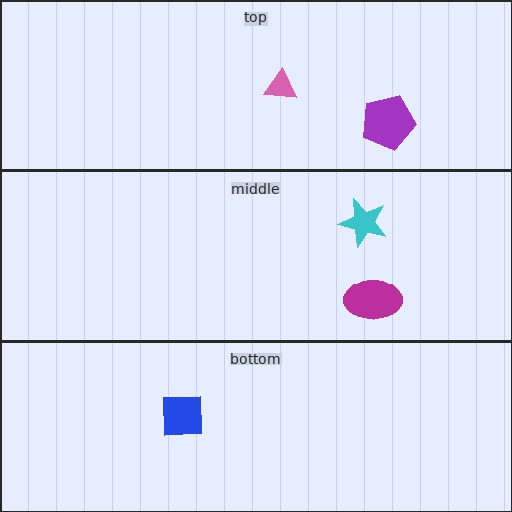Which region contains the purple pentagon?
The top region.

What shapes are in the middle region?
The magenta ellipse, the cyan star.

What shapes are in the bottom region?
The blue square.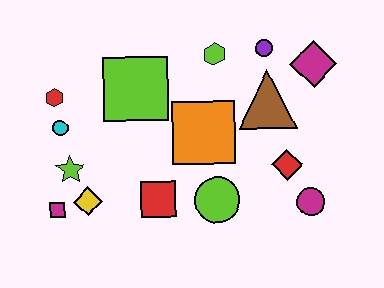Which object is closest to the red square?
The lime circle is closest to the red square.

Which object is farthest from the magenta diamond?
The magenta square is farthest from the magenta diamond.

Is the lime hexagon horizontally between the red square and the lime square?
No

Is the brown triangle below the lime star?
No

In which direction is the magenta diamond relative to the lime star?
The magenta diamond is to the right of the lime star.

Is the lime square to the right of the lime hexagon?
No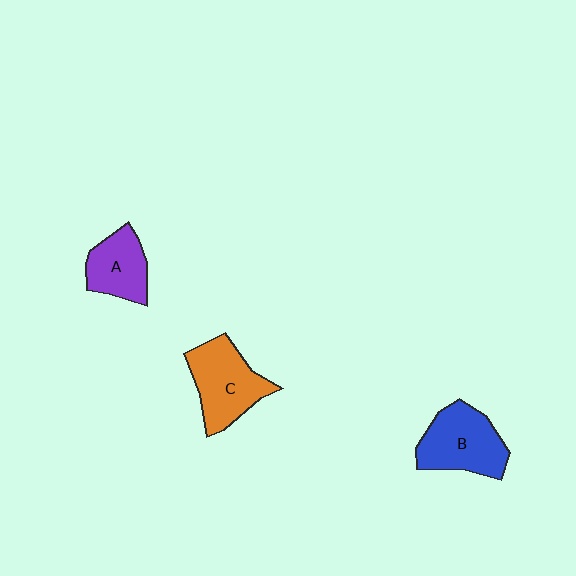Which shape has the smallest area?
Shape A (purple).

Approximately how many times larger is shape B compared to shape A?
Approximately 1.4 times.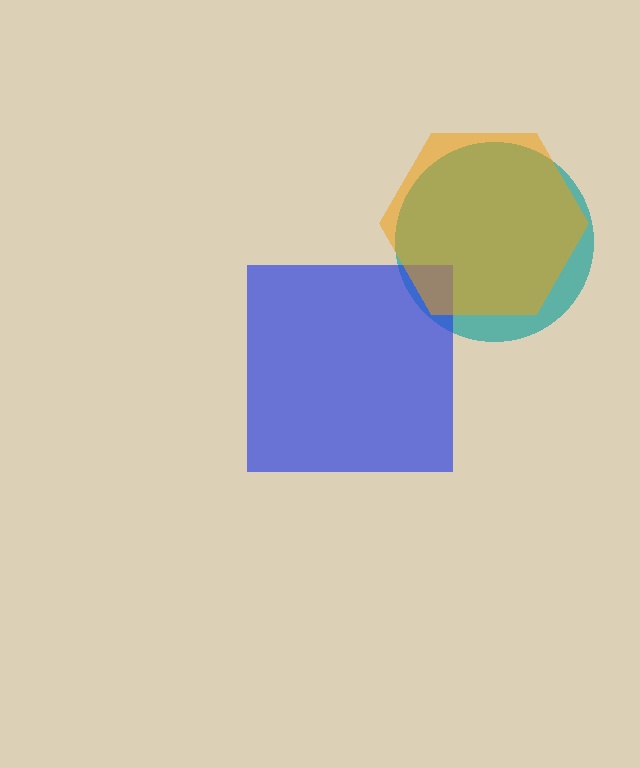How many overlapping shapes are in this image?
There are 3 overlapping shapes in the image.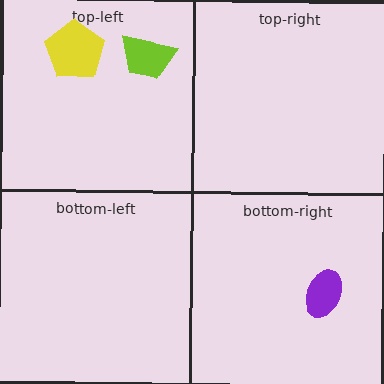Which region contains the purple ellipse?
The bottom-right region.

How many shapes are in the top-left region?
2.